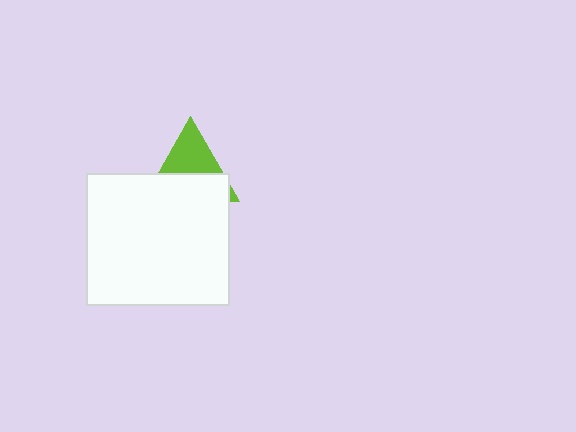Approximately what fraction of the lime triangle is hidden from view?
Roughly 52% of the lime triangle is hidden behind the white rectangle.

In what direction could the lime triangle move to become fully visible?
The lime triangle could move up. That would shift it out from behind the white rectangle entirely.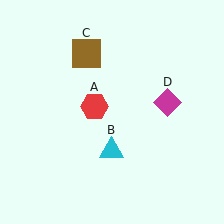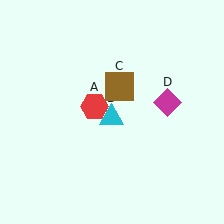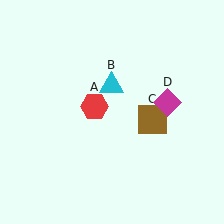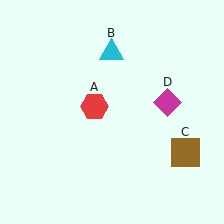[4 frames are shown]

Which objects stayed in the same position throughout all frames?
Red hexagon (object A) and magenta diamond (object D) remained stationary.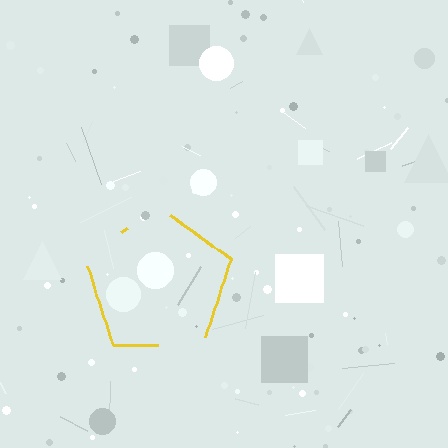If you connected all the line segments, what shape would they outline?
They would outline a pentagon.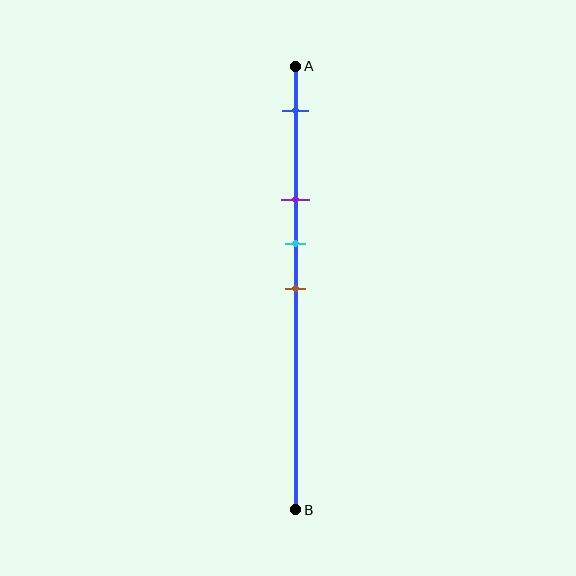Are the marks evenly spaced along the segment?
No, the marks are not evenly spaced.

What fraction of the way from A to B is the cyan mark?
The cyan mark is approximately 40% (0.4) of the way from A to B.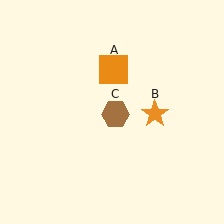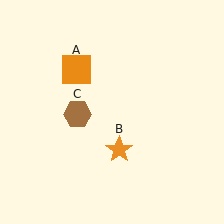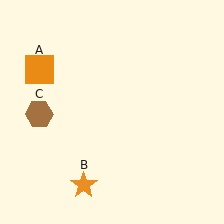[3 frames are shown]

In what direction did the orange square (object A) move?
The orange square (object A) moved left.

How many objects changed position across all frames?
3 objects changed position: orange square (object A), orange star (object B), brown hexagon (object C).